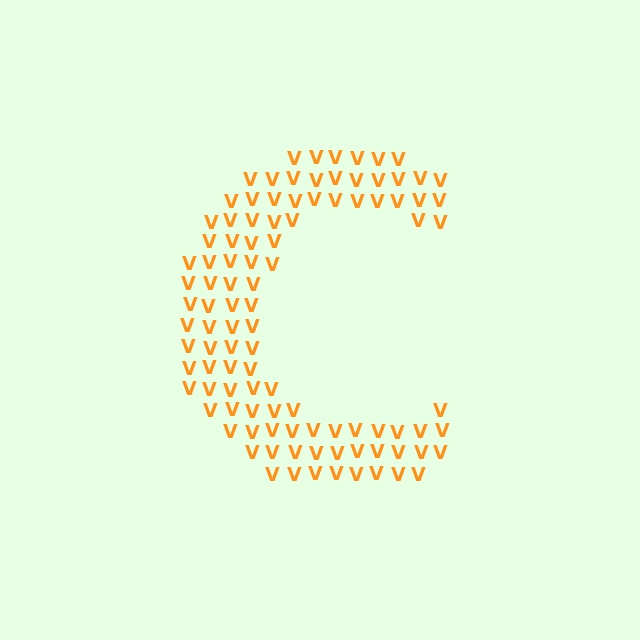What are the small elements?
The small elements are letter V's.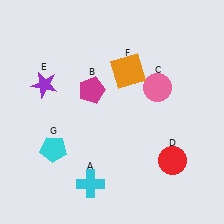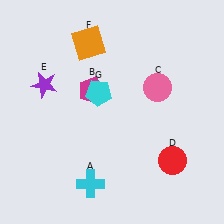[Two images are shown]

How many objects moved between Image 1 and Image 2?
2 objects moved between the two images.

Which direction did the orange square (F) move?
The orange square (F) moved left.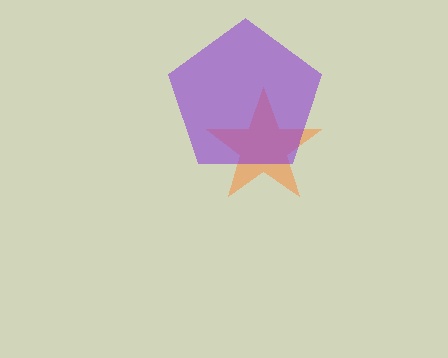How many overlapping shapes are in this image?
There are 2 overlapping shapes in the image.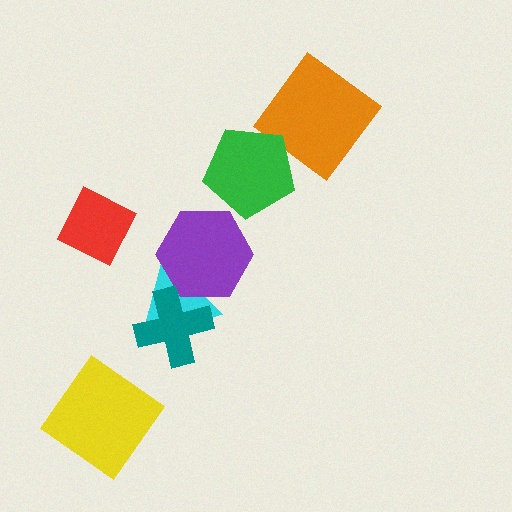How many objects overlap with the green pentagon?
0 objects overlap with the green pentagon.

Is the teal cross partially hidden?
No, no other shape covers it.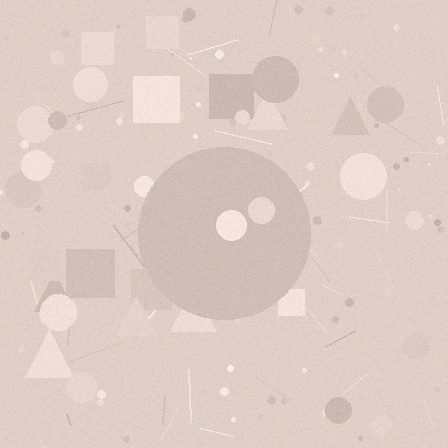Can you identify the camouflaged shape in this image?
The camouflaged shape is a circle.